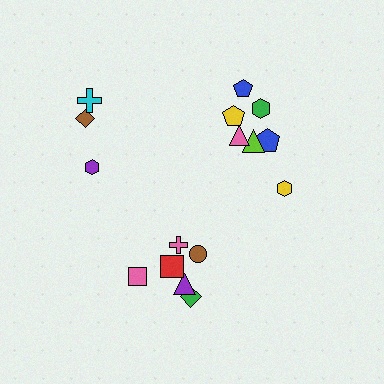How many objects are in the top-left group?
There are 3 objects.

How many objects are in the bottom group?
There are 6 objects.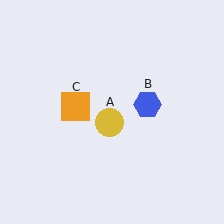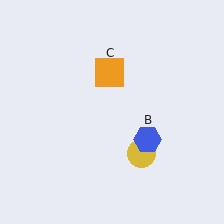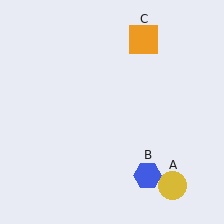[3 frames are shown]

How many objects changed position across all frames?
3 objects changed position: yellow circle (object A), blue hexagon (object B), orange square (object C).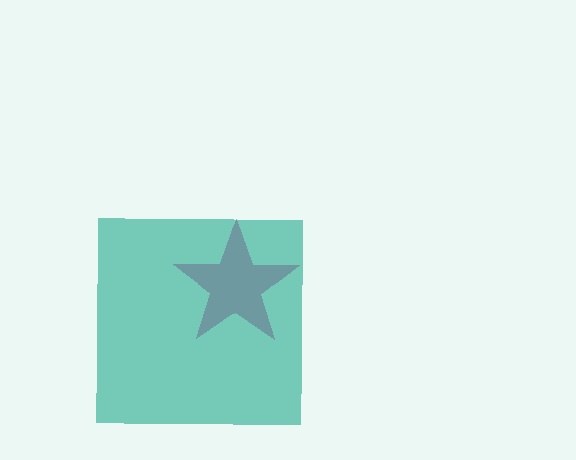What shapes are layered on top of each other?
The layered shapes are: a magenta star, a teal square.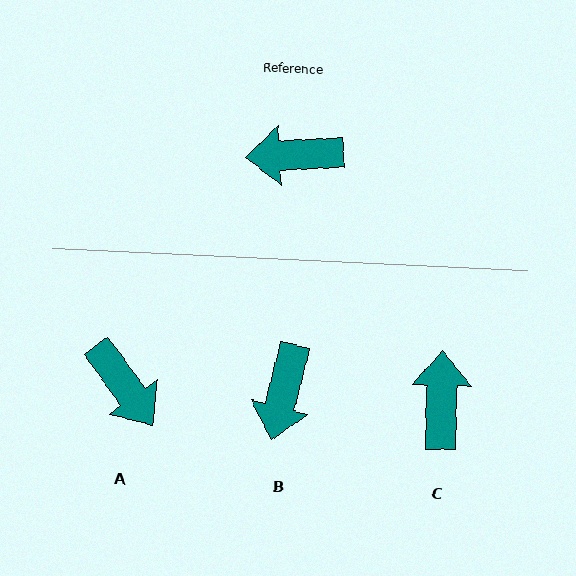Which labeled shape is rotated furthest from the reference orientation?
A, about 123 degrees away.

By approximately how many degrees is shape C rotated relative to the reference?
Approximately 95 degrees clockwise.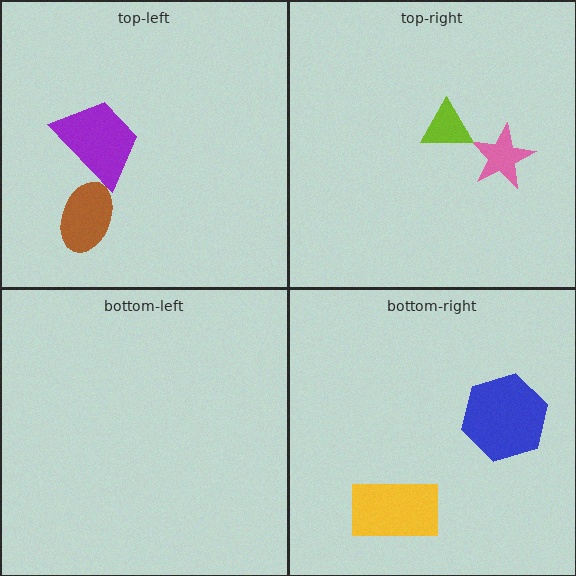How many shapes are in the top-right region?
2.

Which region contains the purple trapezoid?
The top-left region.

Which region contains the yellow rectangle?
The bottom-right region.